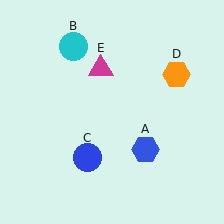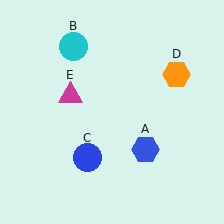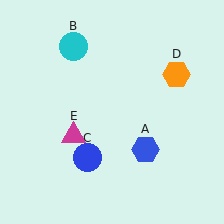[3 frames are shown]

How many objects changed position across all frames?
1 object changed position: magenta triangle (object E).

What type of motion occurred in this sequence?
The magenta triangle (object E) rotated counterclockwise around the center of the scene.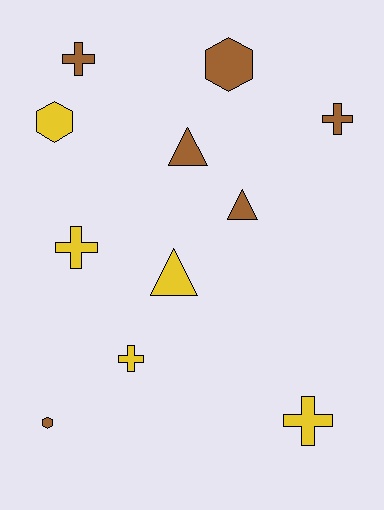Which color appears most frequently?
Brown, with 6 objects.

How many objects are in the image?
There are 11 objects.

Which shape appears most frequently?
Cross, with 5 objects.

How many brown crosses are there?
There are 2 brown crosses.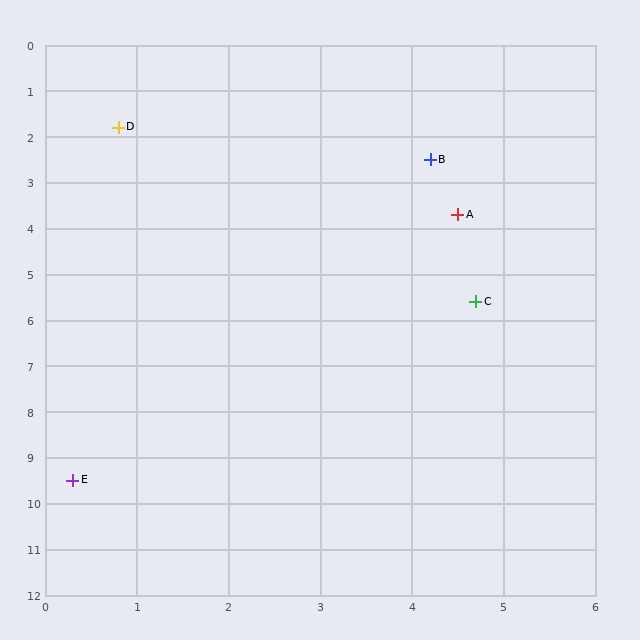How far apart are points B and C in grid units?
Points B and C are about 3.1 grid units apart.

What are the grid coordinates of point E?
Point E is at approximately (0.3, 9.5).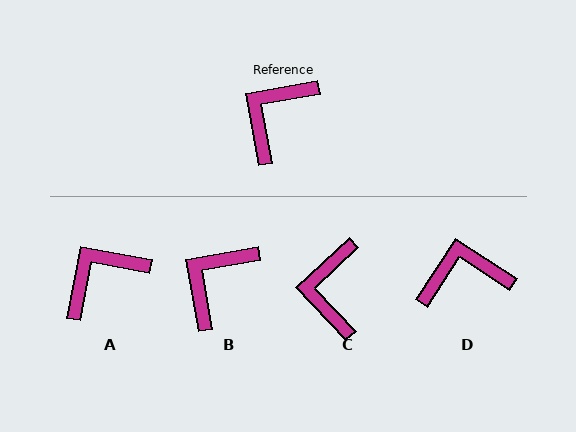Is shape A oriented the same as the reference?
No, it is off by about 21 degrees.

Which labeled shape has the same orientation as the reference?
B.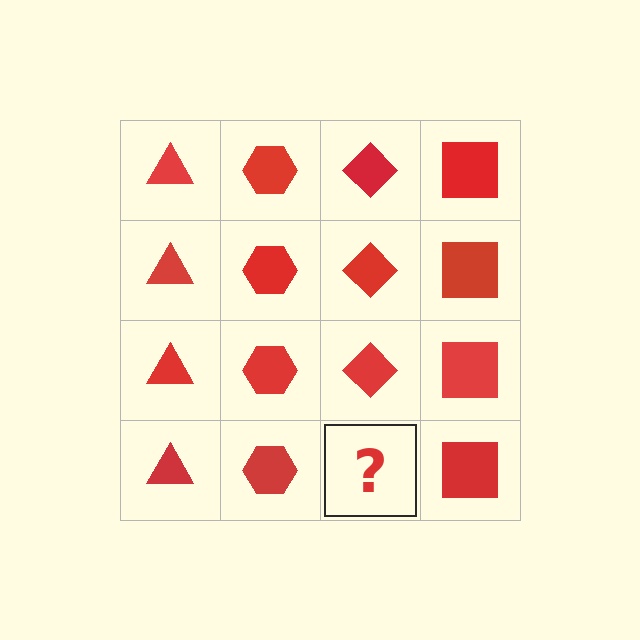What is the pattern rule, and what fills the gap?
The rule is that each column has a consistent shape. The gap should be filled with a red diamond.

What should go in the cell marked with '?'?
The missing cell should contain a red diamond.